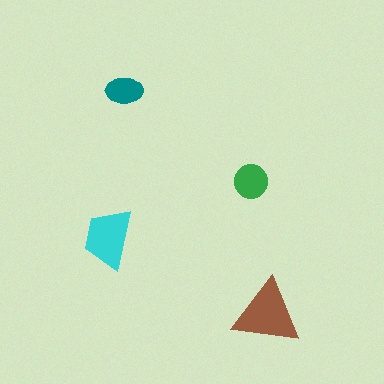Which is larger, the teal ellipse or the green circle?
The green circle.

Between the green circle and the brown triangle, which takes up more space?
The brown triangle.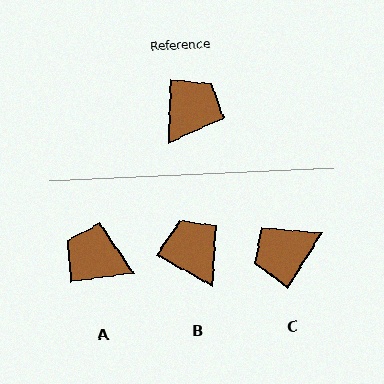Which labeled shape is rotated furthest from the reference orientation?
C, about 150 degrees away.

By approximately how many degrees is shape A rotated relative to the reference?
Approximately 99 degrees counter-clockwise.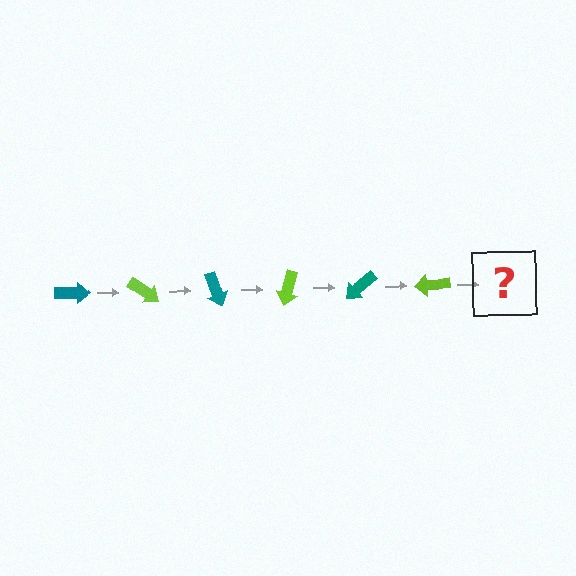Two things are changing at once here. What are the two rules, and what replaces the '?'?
The two rules are that it rotates 35 degrees each step and the color cycles through teal and lime. The '?' should be a teal arrow, rotated 210 degrees from the start.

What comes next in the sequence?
The next element should be a teal arrow, rotated 210 degrees from the start.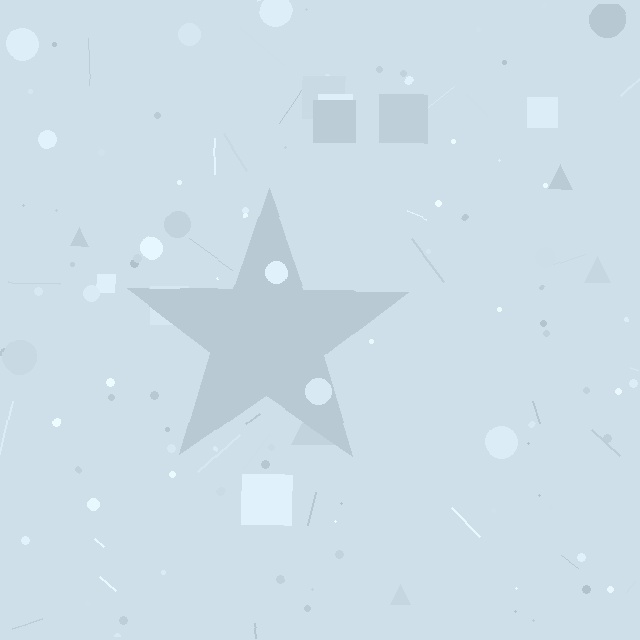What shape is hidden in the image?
A star is hidden in the image.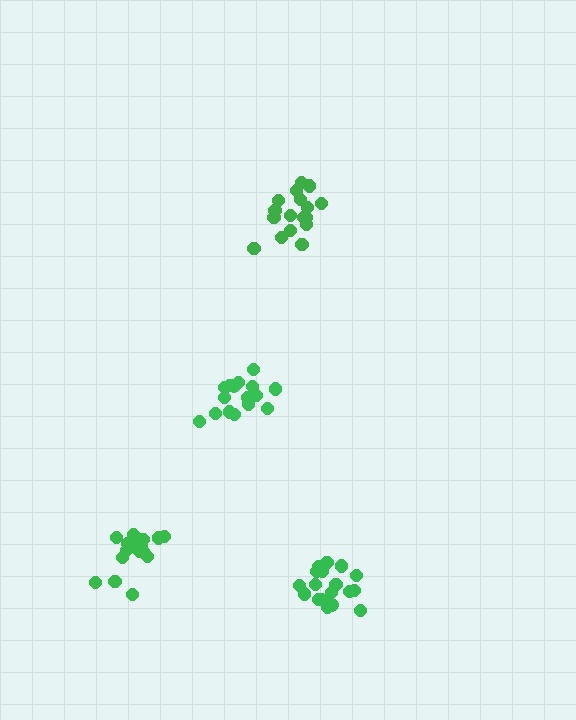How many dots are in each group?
Group 1: 17 dots, Group 2: 19 dots, Group 3: 17 dots, Group 4: 19 dots (72 total).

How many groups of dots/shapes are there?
There are 4 groups.